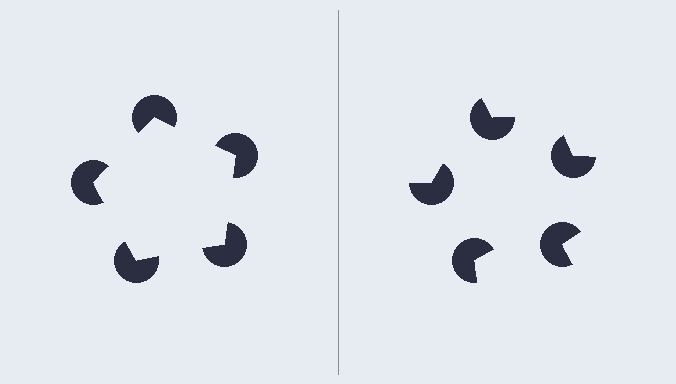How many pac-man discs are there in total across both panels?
10 — 5 on each side.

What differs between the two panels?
The pac-man discs are positioned identically on both sides; only the wedge orientations differ. On the left they align to a pentagon; on the right they are misaligned.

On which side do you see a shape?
An illusory pentagon appears on the left side. On the right side the wedge cuts are rotated, so no coherent shape forms.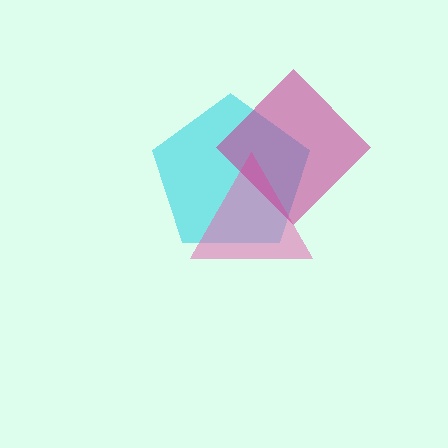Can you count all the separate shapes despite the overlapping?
Yes, there are 3 separate shapes.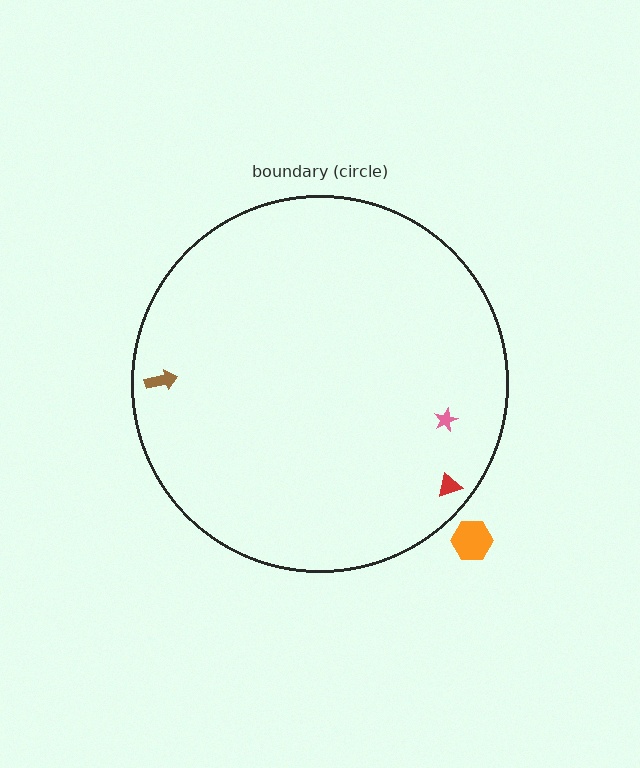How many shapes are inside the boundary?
3 inside, 1 outside.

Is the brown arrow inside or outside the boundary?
Inside.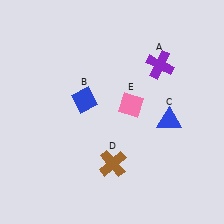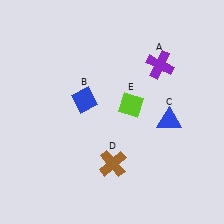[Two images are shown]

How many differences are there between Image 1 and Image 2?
There is 1 difference between the two images.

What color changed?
The diamond (E) changed from pink in Image 1 to lime in Image 2.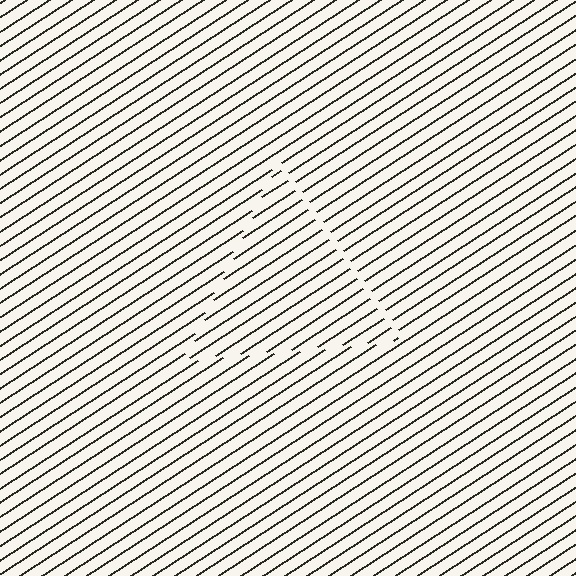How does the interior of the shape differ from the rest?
The interior of the shape contains the same grating, shifted by half a period — the contour is defined by the phase discontinuity where line-ends from the inner and outer gratings abut.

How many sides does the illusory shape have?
3 sides — the line-ends trace a triangle.